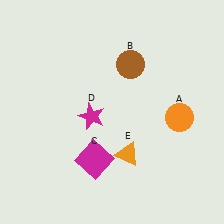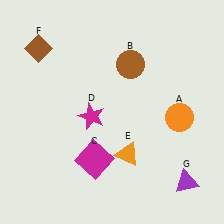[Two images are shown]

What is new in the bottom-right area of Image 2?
A purple triangle (G) was added in the bottom-right area of Image 2.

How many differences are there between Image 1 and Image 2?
There are 2 differences between the two images.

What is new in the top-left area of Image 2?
A brown diamond (F) was added in the top-left area of Image 2.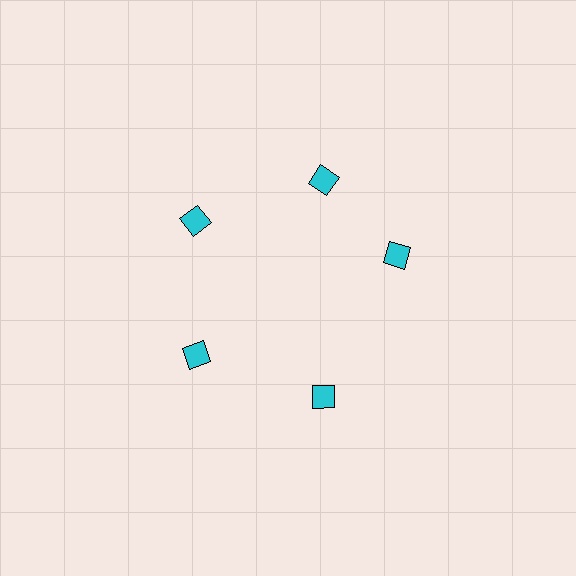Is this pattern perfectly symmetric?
No. The 5 cyan squares are arranged in a ring, but one element near the 3 o'clock position is rotated out of alignment along the ring, breaking the 5-fold rotational symmetry.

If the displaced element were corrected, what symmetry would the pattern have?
It would have 5-fold rotational symmetry — the pattern would map onto itself every 72 degrees.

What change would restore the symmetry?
The symmetry would be restored by rotating it back into even spacing with its neighbors so that all 5 squares sit at equal angles and equal distance from the center.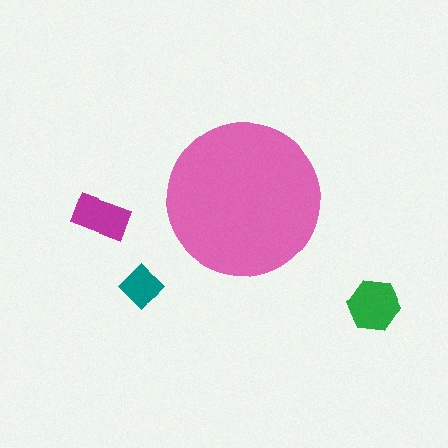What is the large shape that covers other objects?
A pink circle.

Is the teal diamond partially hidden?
No, the teal diamond is fully visible.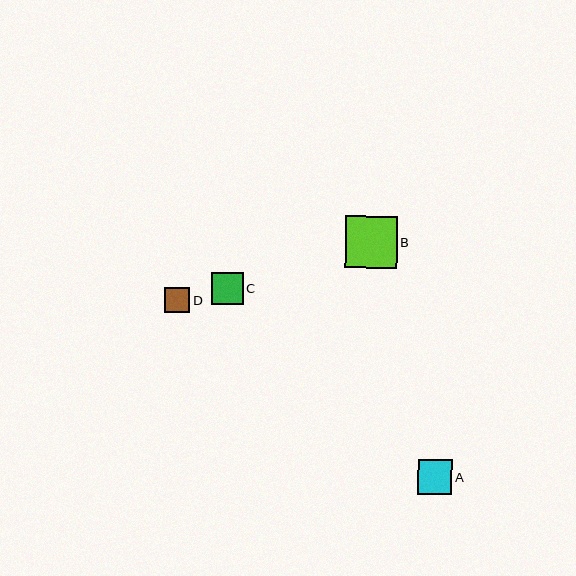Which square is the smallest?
Square D is the smallest with a size of approximately 25 pixels.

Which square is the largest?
Square B is the largest with a size of approximately 51 pixels.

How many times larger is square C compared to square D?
Square C is approximately 1.3 times the size of square D.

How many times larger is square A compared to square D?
Square A is approximately 1.4 times the size of square D.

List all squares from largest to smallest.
From largest to smallest: B, A, C, D.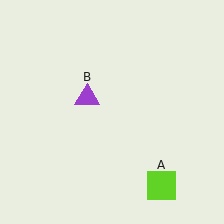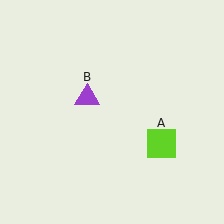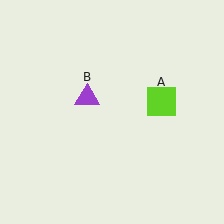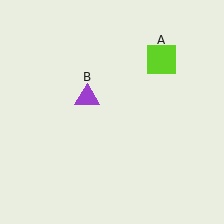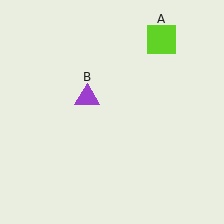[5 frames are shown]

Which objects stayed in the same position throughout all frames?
Purple triangle (object B) remained stationary.